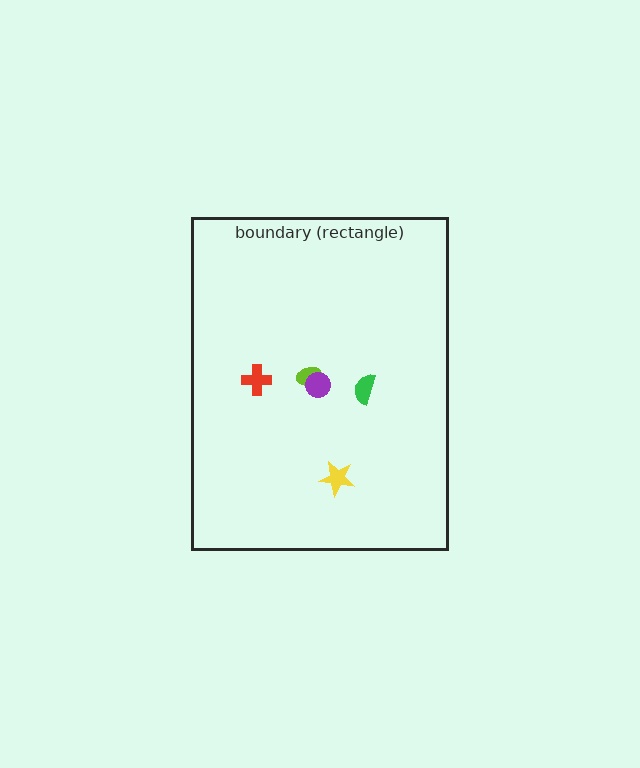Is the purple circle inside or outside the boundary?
Inside.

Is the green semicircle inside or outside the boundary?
Inside.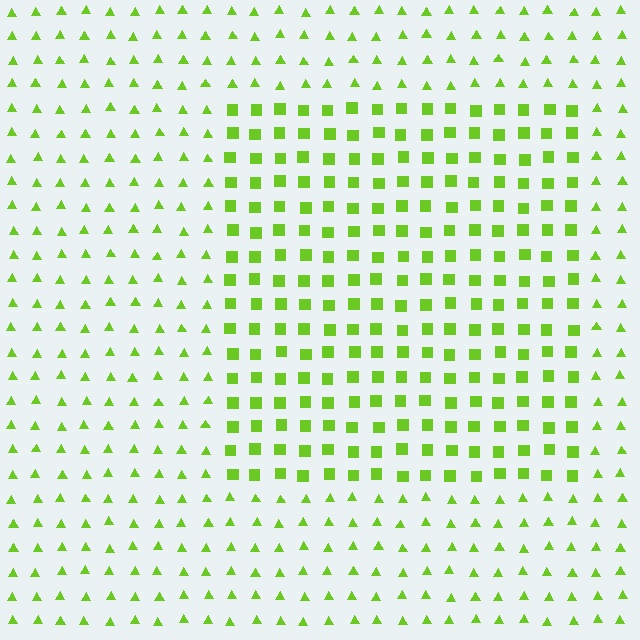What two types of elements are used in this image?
The image uses squares inside the rectangle region and triangles outside it.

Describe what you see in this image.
The image is filled with small lime elements arranged in a uniform grid. A rectangle-shaped region contains squares, while the surrounding area contains triangles. The boundary is defined purely by the change in element shape.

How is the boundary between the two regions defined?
The boundary is defined by a change in element shape: squares inside vs. triangles outside. All elements share the same color and spacing.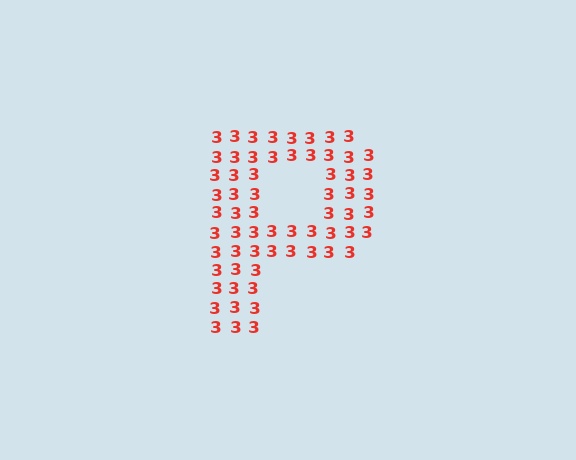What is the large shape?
The large shape is the letter P.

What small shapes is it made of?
It is made of small digit 3's.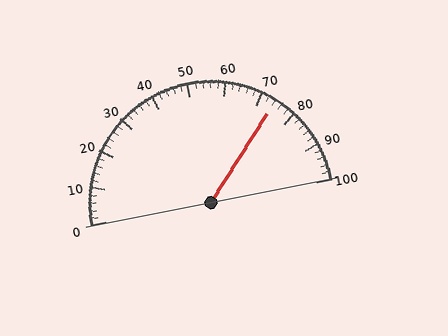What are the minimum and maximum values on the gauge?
The gauge ranges from 0 to 100.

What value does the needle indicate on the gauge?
The needle indicates approximately 74.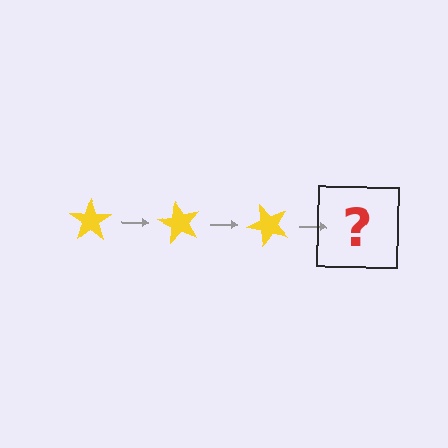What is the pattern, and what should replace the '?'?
The pattern is that the star rotates 60 degrees each step. The '?' should be a yellow star rotated 180 degrees.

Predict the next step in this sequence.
The next step is a yellow star rotated 180 degrees.